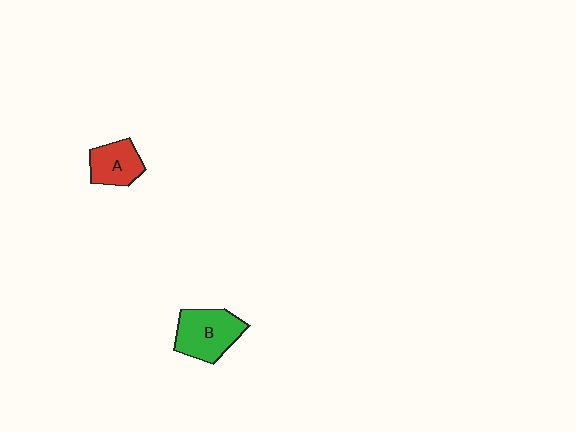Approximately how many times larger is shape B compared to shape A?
Approximately 1.4 times.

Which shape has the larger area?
Shape B (green).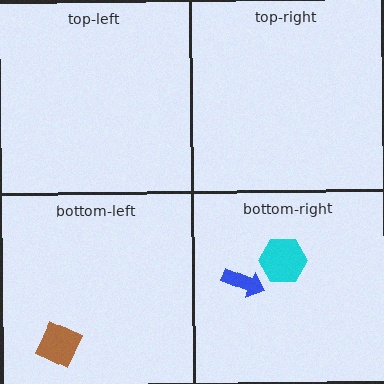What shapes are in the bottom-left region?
The brown diamond.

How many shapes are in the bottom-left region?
1.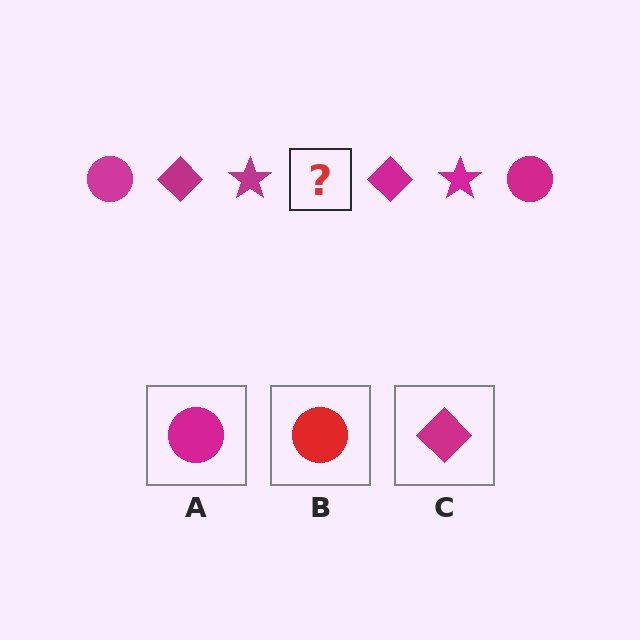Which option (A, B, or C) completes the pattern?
A.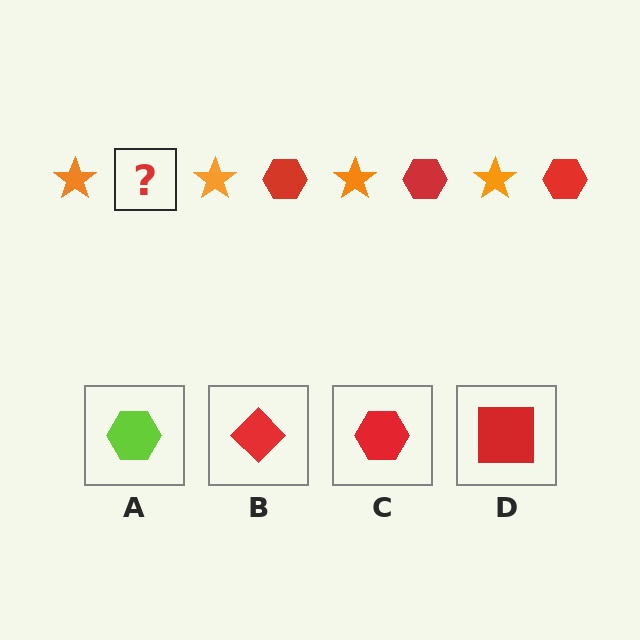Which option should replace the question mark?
Option C.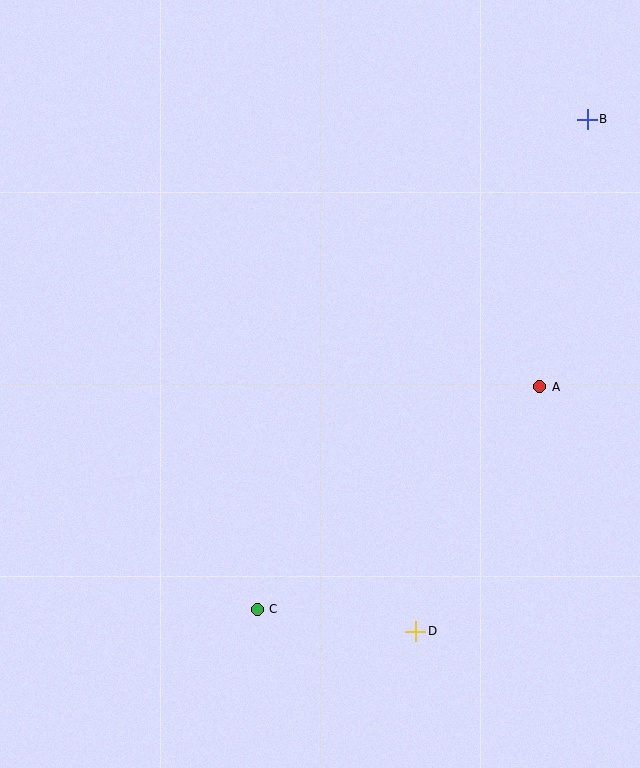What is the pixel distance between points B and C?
The distance between B and C is 591 pixels.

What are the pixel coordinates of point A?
Point A is at (540, 387).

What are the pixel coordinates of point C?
Point C is at (257, 609).